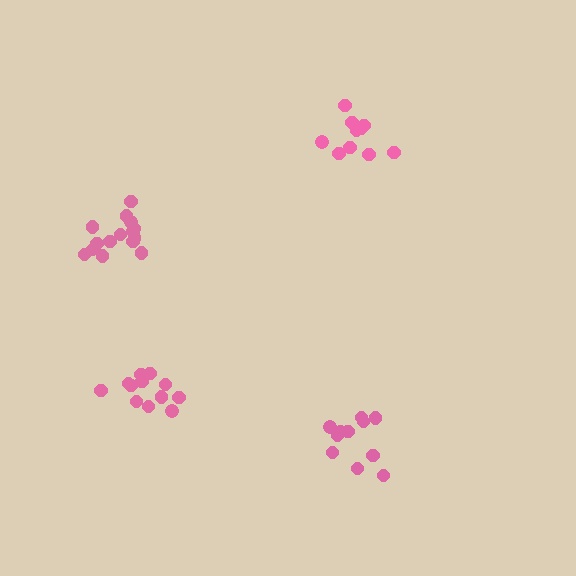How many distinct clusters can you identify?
There are 4 distinct clusters.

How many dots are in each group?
Group 1: 11 dots, Group 2: 15 dots, Group 3: 12 dots, Group 4: 11 dots (49 total).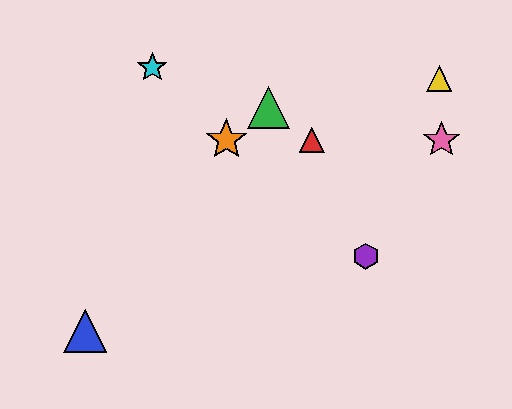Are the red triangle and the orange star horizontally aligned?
Yes, both are at y≈140.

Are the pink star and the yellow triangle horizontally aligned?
No, the pink star is at y≈140 and the yellow triangle is at y≈79.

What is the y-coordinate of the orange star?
The orange star is at y≈140.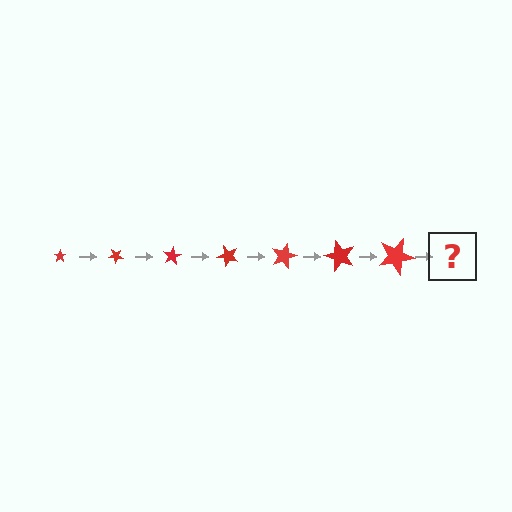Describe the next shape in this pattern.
It should be a star, larger than the previous one and rotated 280 degrees from the start.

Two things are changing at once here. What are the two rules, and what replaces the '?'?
The two rules are that the star grows larger each step and it rotates 40 degrees each step. The '?' should be a star, larger than the previous one and rotated 280 degrees from the start.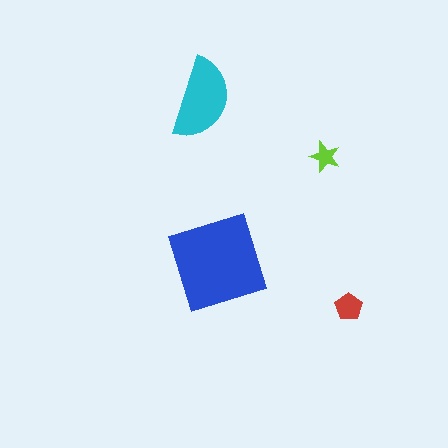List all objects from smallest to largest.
The lime star, the red pentagon, the cyan semicircle, the blue diamond.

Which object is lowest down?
The red pentagon is bottommost.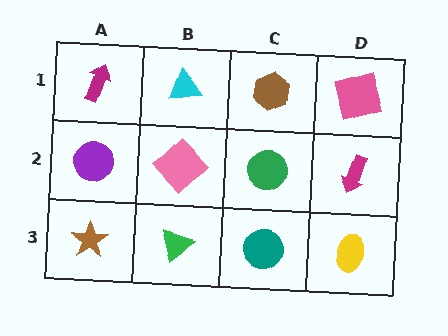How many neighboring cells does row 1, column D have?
2.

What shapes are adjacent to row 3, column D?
A magenta arrow (row 2, column D), a teal circle (row 3, column C).